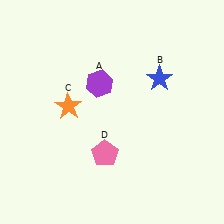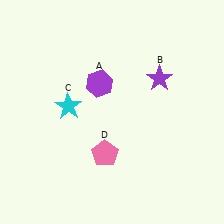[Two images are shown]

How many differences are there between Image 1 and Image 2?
There are 2 differences between the two images.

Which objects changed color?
B changed from blue to purple. C changed from orange to cyan.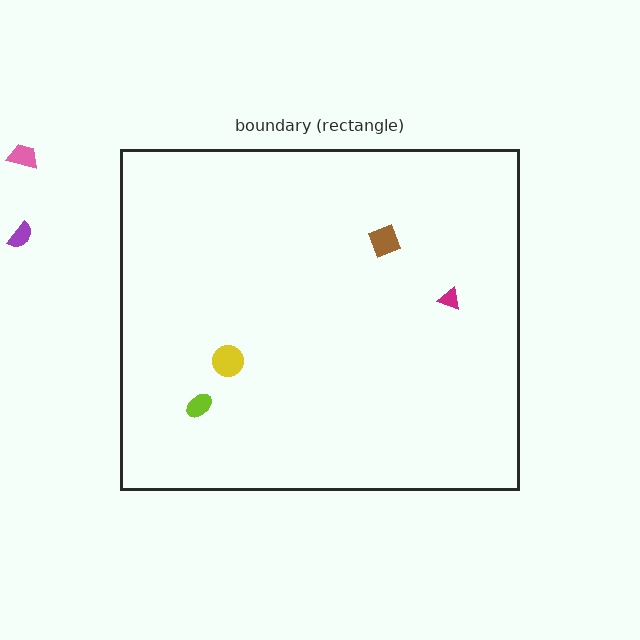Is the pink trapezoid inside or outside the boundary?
Outside.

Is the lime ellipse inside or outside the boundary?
Inside.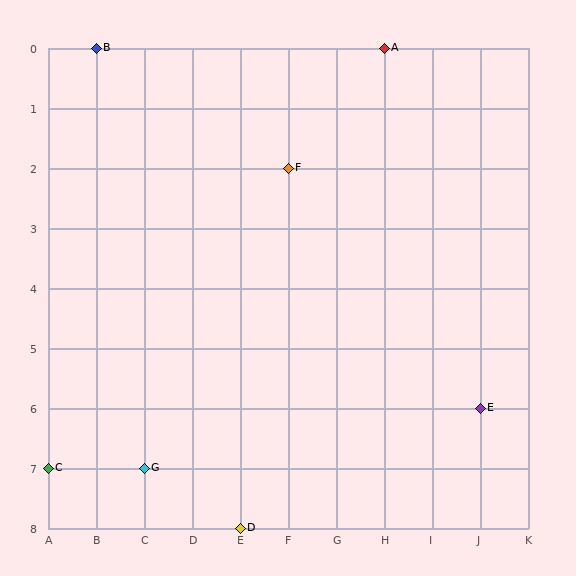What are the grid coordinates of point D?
Point D is at grid coordinates (E, 8).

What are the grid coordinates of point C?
Point C is at grid coordinates (A, 7).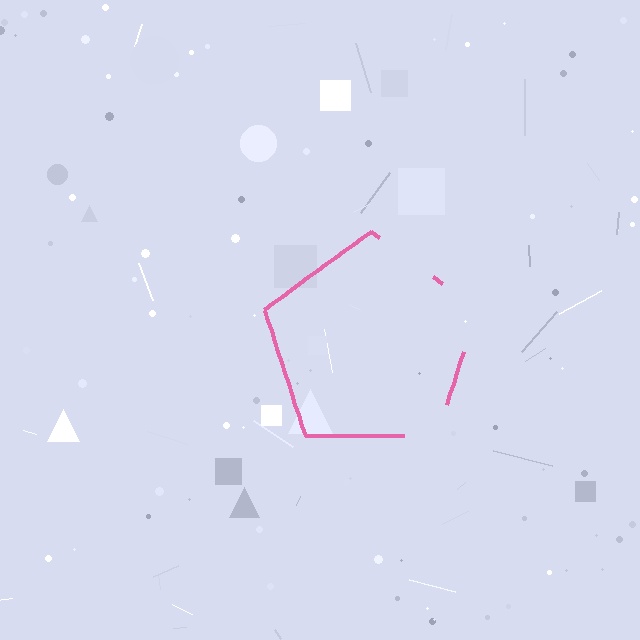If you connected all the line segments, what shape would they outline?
They would outline a pentagon.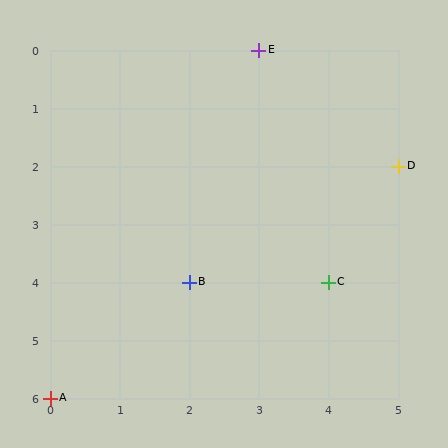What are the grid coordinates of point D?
Point D is at grid coordinates (5, 2).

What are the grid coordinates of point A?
Point A is at grid coordinates (0, 6).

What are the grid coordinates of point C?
Point C is at grid coordinates (4, 4).